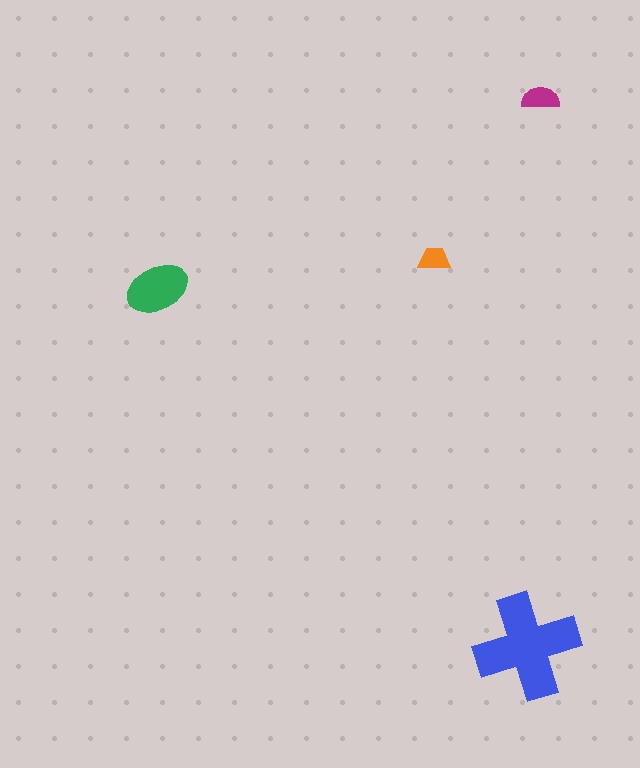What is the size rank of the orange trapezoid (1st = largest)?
4th.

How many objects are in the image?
There are 4 objects in the image.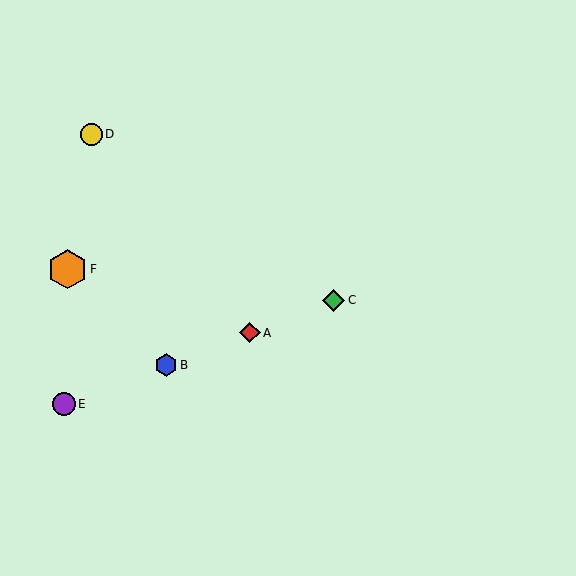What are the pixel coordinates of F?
Object F is at (68, 269).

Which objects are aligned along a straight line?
Objects A, B, C, E are aligned along a straight line.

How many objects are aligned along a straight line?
4 objects (A, B, C, E) are aligned along a straight line.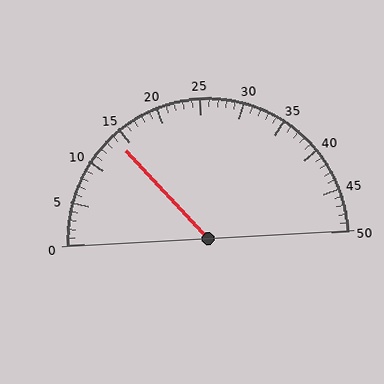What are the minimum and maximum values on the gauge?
The gauge ranges from 0 to 50.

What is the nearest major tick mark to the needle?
The nearest major tick mark is 15.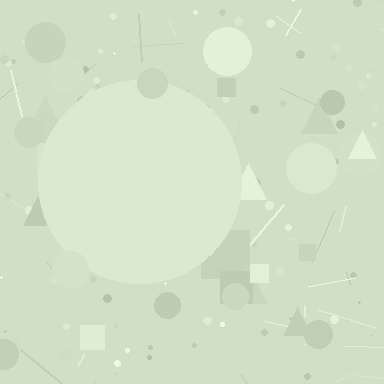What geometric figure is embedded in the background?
A circle is embedded in the background.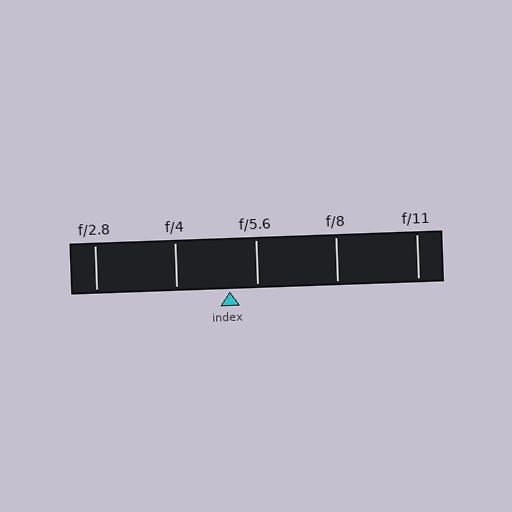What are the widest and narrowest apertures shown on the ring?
The widest aperture shown is f/2.8 and the narrowest is f/11.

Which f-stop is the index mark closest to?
The index mark is closest to f/5.6.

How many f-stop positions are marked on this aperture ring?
There are 5 f-stop positions marked.